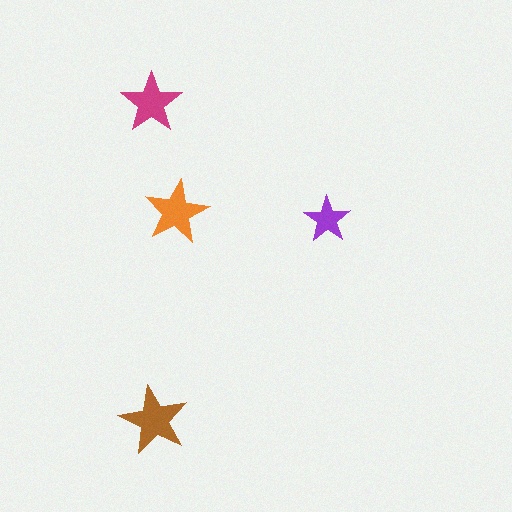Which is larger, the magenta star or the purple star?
The magenta one.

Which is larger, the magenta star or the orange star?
The orange one.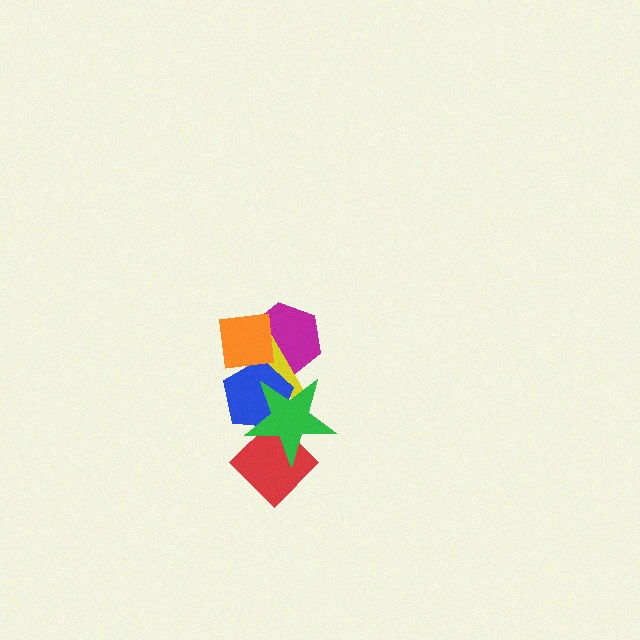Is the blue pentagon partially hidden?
Yes, it is partially covered by another shape.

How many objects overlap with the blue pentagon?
5 objects overlap with the blue pentagon.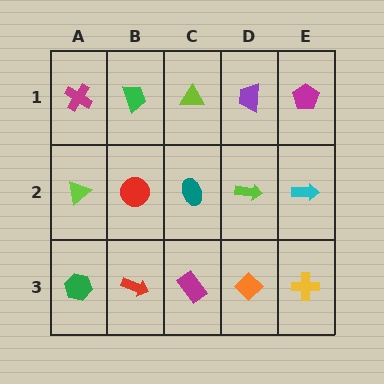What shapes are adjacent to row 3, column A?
A lime triangle (row 2, column A), a red arrow (row 3, column B).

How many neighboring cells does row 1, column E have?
2.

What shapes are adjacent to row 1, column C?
A teal ellipse (row 2, column C), a green trapezoid (row 1, column B), a purple trapezoid (row 1, column D).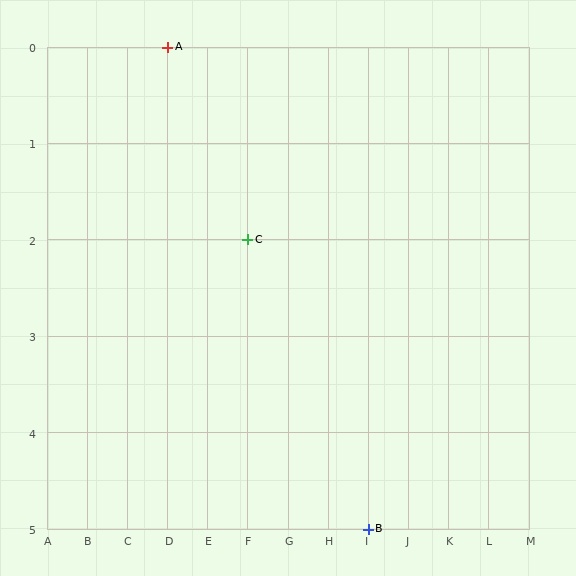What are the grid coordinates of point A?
Point A is at grid coordinates (D, 0).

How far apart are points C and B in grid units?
Points C and B are 3 columns and 3 rows apart (about 4.2 grid units diagonally).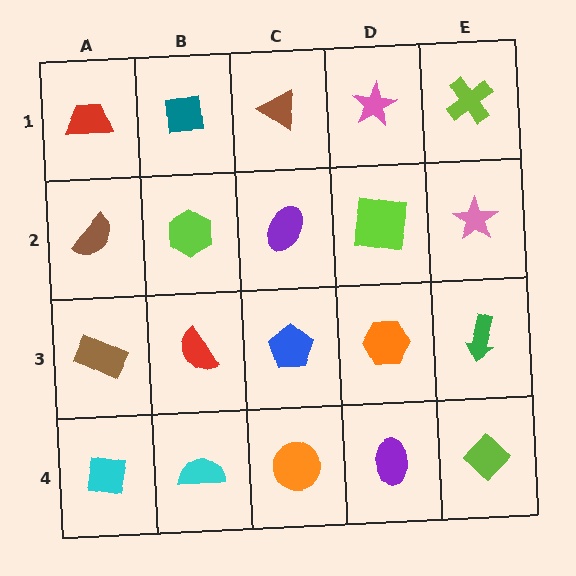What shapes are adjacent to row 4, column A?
A brown rectangle (row 3, column A), a cyan semicircle (row 4, column B).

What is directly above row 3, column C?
A purple ellipse.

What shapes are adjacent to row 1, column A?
A brown semicircle (row 2, column A), a teal square (row 1, column B).